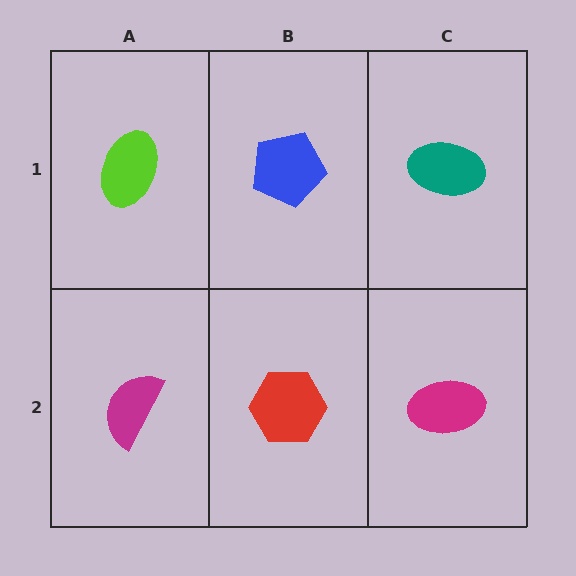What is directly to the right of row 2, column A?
A red hexagon.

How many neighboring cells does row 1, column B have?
3.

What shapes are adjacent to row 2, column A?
A lime ellipse (row 1, column A), a red hexagon (row 2, column B).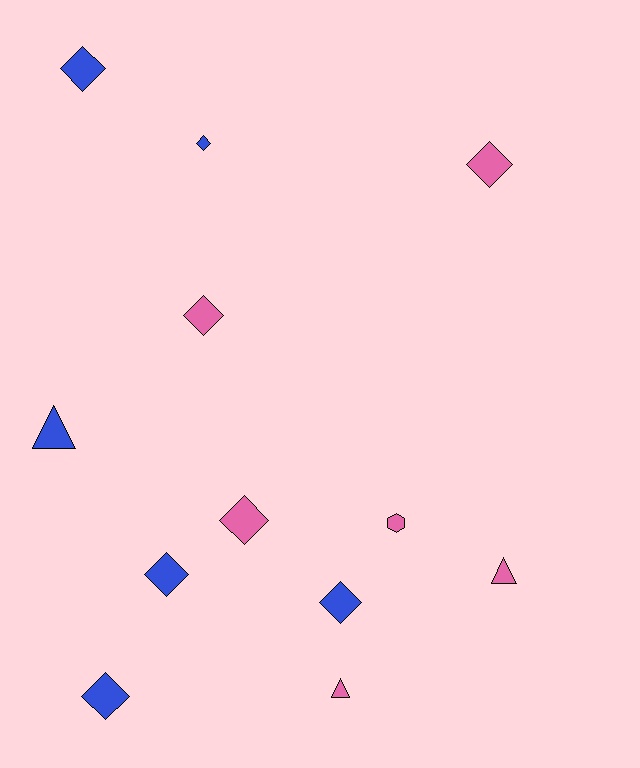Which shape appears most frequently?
Diamond, with 8 objects.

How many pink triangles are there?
There are 2 pink triangles.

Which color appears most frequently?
Blue, with 6 objects.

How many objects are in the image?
There are 12 objects.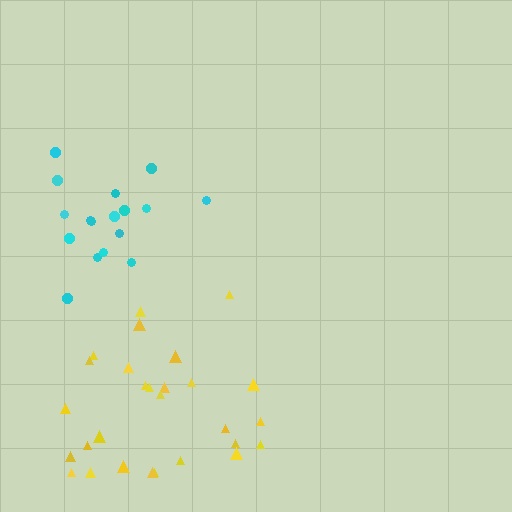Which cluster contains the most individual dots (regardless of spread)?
Yellow (28).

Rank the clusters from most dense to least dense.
cyan, yellow.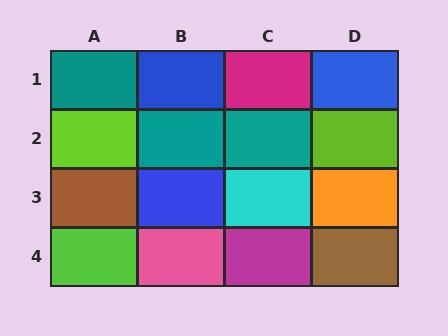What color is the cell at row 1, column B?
Blue.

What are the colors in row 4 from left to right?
Lime, pink, magenta, brown.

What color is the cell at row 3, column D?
Orange.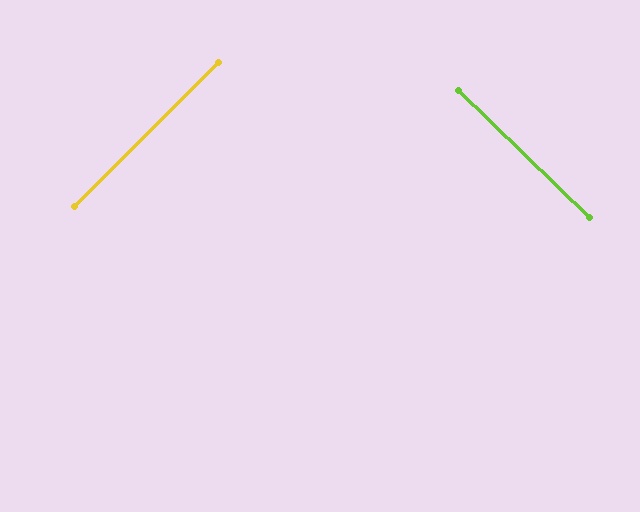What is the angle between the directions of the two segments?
Approximately 89 degrees.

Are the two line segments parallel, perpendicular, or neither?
Perpendicular — they meet at approximately 89°.